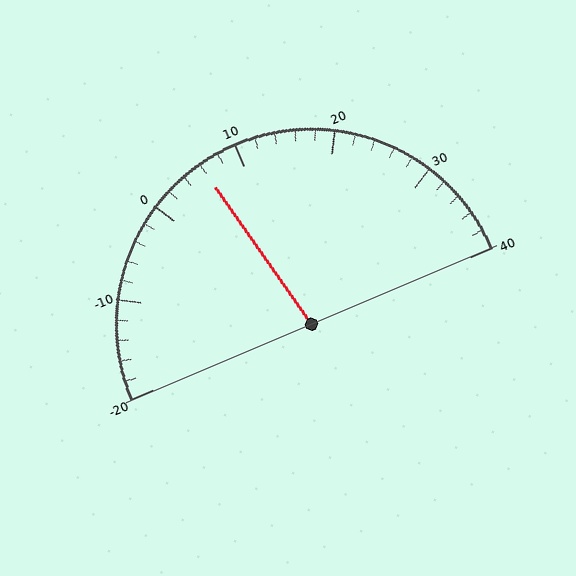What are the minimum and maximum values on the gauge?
The gauge ranges from -20 to 40.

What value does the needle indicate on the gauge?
The needle indicates approximately 6.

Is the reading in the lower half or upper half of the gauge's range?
The reading is in the lower half of the range (-20 to 40).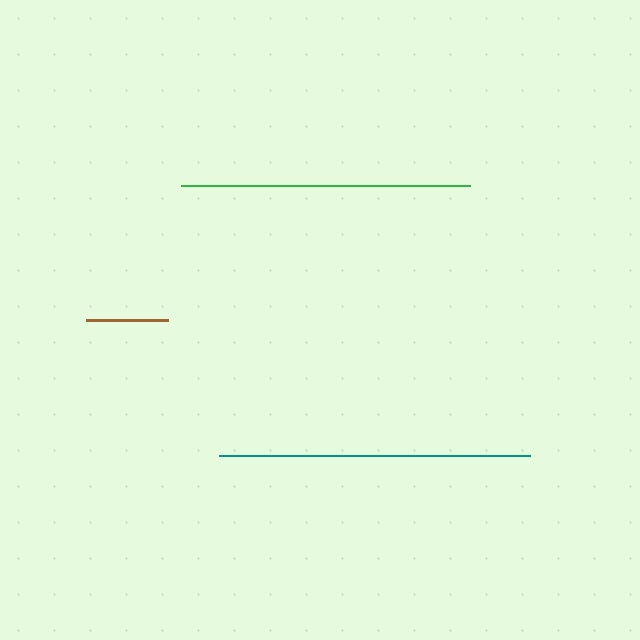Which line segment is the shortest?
The brown line is the shortest at approximately 82 pixels.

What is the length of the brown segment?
The brown segment is approximately 82 pixels long.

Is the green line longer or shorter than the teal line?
The teal line is longer than the green line.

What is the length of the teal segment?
The teal segment is approximately 311 pixels long.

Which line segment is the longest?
The teal line is the longest at approximately 311 pixels.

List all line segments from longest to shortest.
From longest to shortest: teal, green, brown.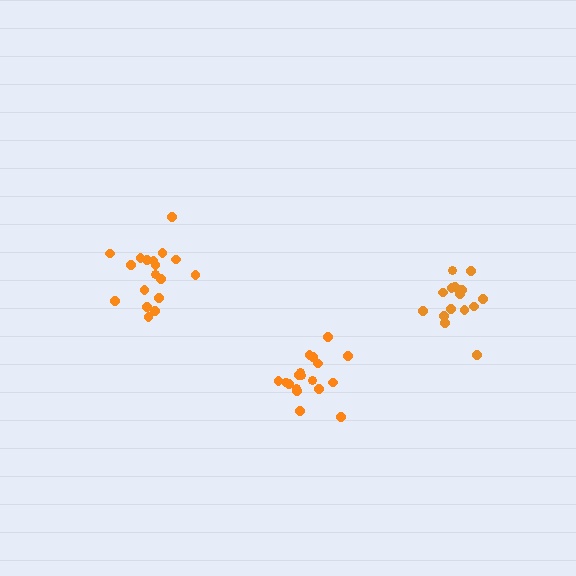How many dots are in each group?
Group 1: 19 dots, Group 2: 18 dots, Group 3: 15 dots (52 total).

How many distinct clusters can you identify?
There are 3 distinct clusters.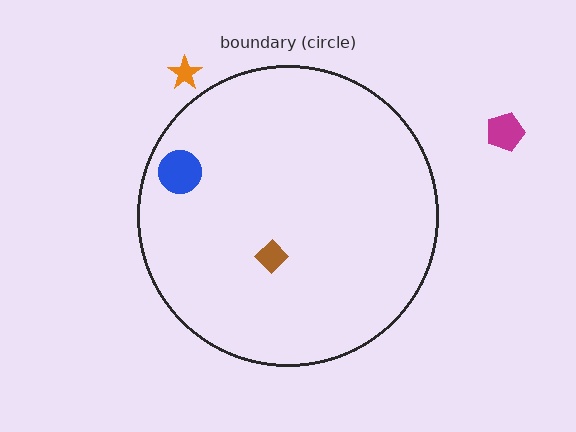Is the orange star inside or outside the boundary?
Outside.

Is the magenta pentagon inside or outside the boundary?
Outside.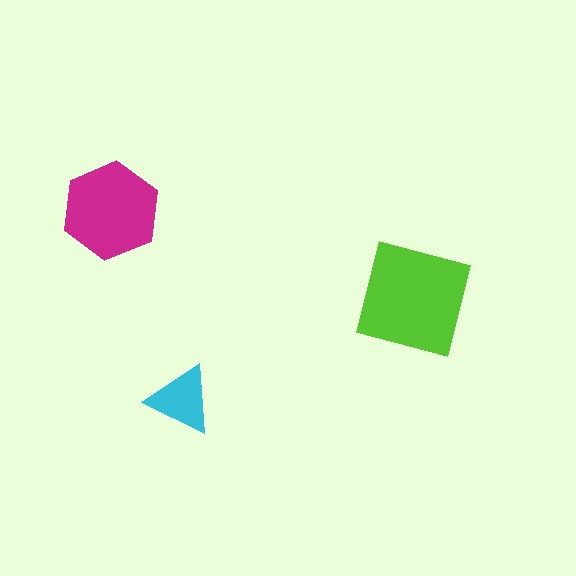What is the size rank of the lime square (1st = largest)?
1st.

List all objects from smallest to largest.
The cyan triangle, the magenta hexagon, the lime square.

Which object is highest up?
The magenta hexagon is topmost.